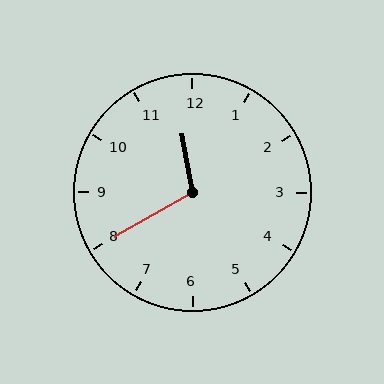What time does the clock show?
11:40.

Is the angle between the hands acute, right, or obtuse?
It is obtuse.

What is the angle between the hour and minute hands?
Approximately 110 degrees.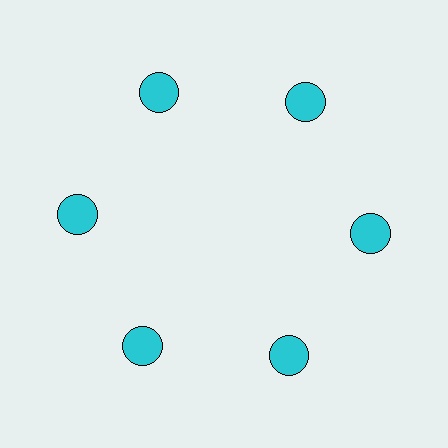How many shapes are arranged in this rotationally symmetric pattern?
There are 6 shapes, arranged in 6 groups of 1.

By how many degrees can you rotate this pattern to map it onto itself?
The pattern maps onto itself every 60 degrees of rotation.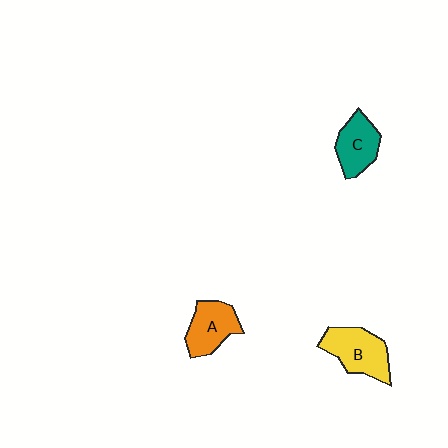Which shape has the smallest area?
Shape C (teal).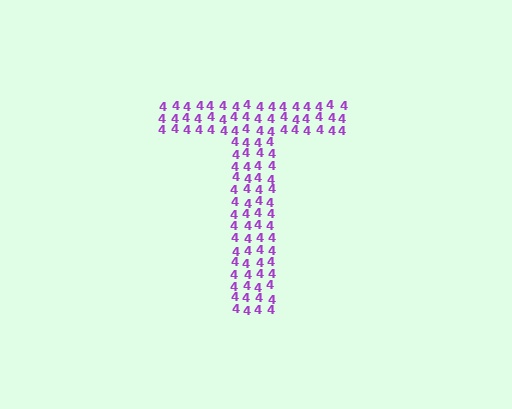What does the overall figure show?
The overall figure shows the letter T.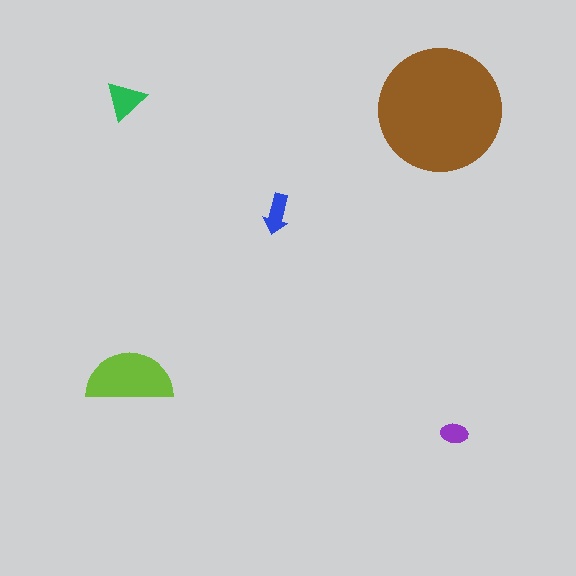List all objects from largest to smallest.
The brown circle, the lime semicircle, the green triangle, the blue arrow, the purple ellipse.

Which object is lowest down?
The purple ellipse is bottommost.